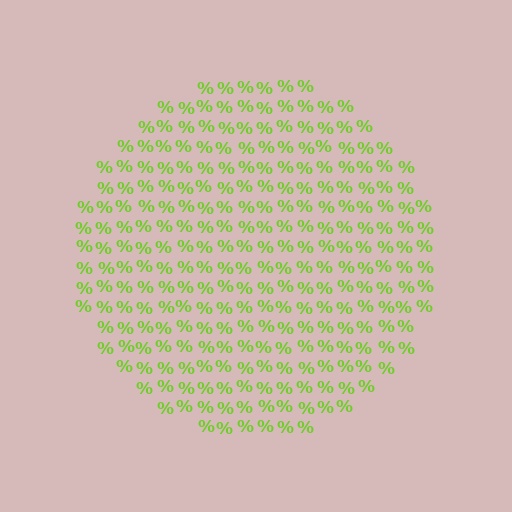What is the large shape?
The large shape is a circle.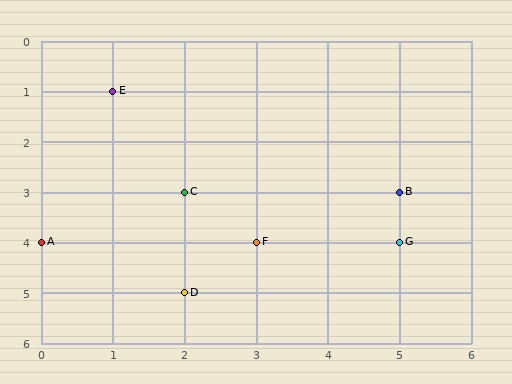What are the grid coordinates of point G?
Point G is at grid coordinates (5, 4).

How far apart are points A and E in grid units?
Points A and E are 1 column and 3 rows apart (about 3.2 grid units diagonally).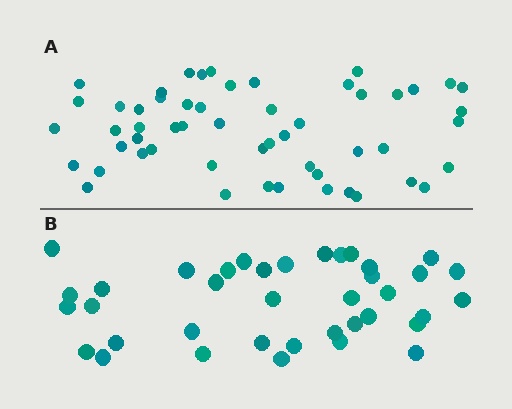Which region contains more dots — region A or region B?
Region A (the top region) has more dots.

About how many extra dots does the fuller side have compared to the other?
Region A has approximately 15 more dots than region B.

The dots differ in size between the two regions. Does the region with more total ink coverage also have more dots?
No. Region B has more total ink coverage because its dots are larger, but region A actually contains more individual dots. Total area can be misleading — the number of items is what matters here.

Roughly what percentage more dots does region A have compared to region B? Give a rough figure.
About 40% more.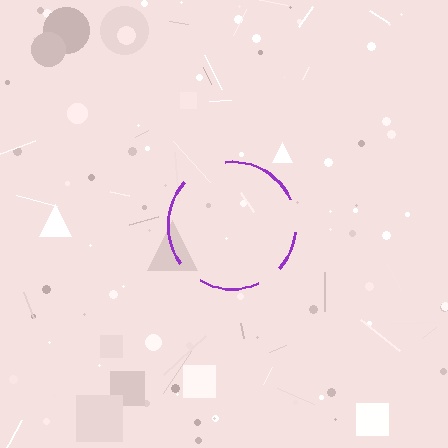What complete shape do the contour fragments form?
The contour fragments form a circle.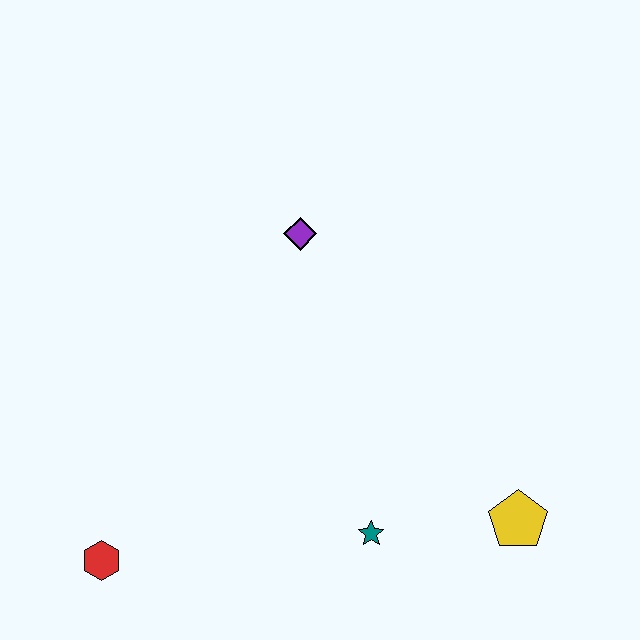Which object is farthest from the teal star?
The purple diamond is farthest from the teal star.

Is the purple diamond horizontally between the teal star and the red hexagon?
Yes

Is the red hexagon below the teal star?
Yes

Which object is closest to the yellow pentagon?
The teal star is closest to the yellow pentagon.